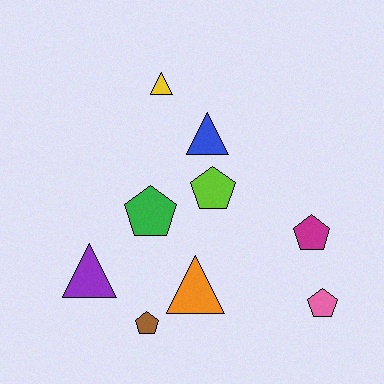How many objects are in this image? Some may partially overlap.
There are 9 objects.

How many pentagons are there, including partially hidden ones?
There are 5 pentagons.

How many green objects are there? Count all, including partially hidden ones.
There is 1 green object.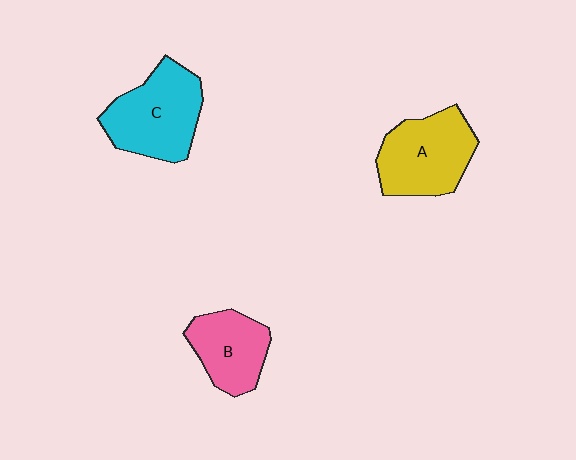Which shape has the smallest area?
Shape B (pink).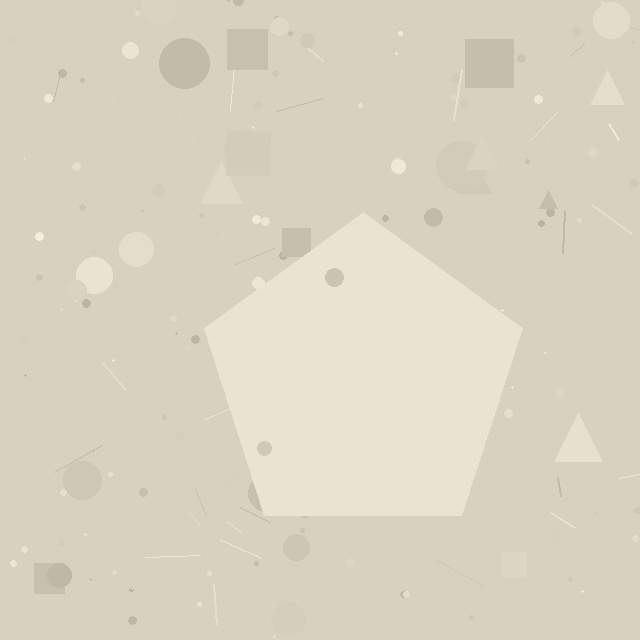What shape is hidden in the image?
A pentagon is hidden in the image.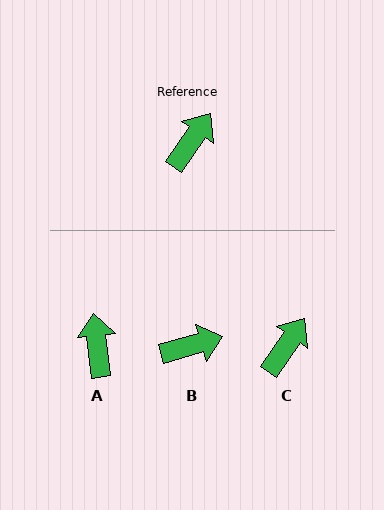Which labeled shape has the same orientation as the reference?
C.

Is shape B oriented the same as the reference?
No, it is off by about 40 degrees.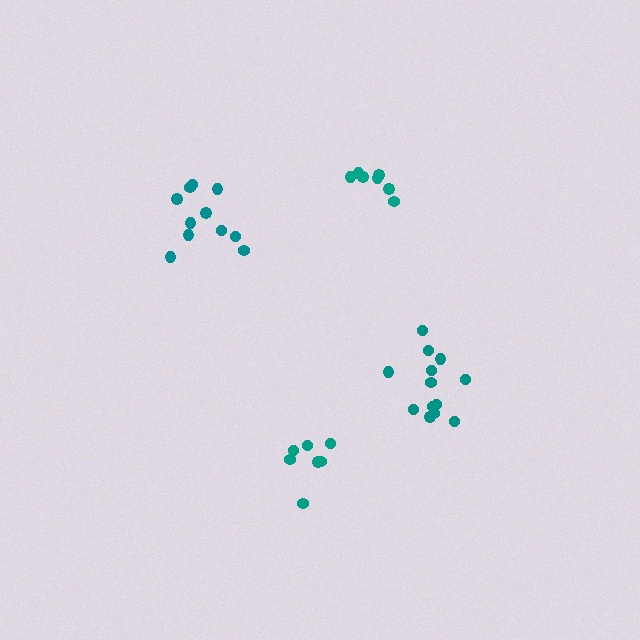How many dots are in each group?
Group 1: 13 dots, Group 2: 7 dots, Group 3: 7 dots, Group 4: 11 dots (38 total).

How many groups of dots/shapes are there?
There are 4 groups.